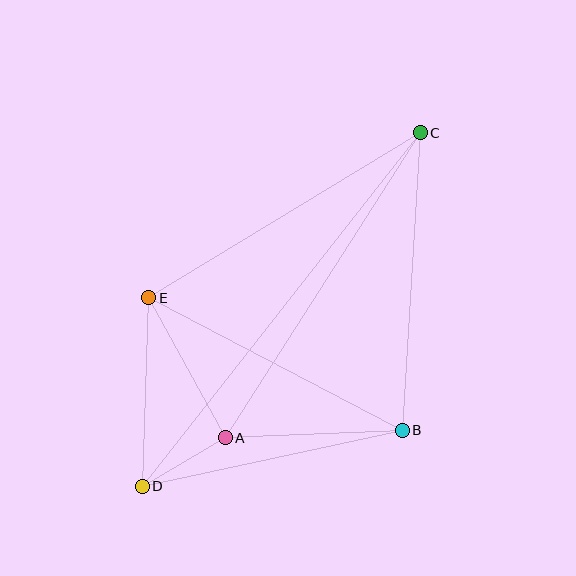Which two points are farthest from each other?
Points C and D are farthest from each other.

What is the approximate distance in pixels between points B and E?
The distance between B and E is approximately 286 pixels.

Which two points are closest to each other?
Points A and D are closest to each other.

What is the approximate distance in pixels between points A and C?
The distance between A and C is approximately 362 pixels.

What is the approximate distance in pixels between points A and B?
The distance between A and B is approximately 177 pixels.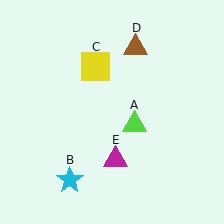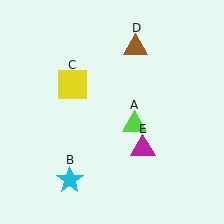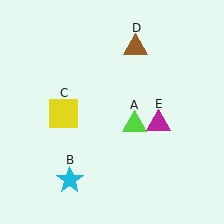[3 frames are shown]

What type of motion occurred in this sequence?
The yellow square (object C), magenta triangle (object E) rotated counterclockwise around the center of the scene.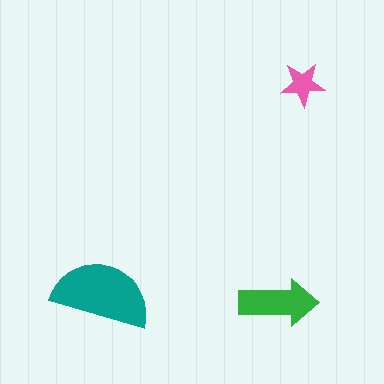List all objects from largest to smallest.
The teal semicircle, the green arrow, the pink star.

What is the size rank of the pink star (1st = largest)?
3rd.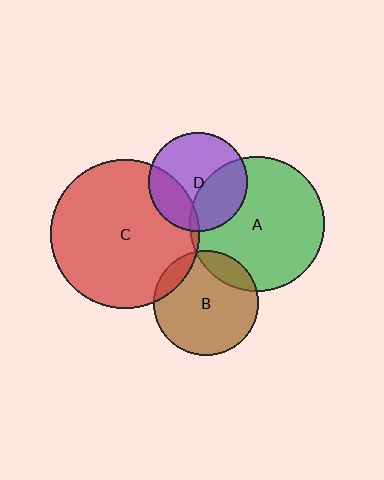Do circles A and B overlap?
Yes.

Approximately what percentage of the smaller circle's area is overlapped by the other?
Approximately 15%.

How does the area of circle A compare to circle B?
Approximately 1.6 times.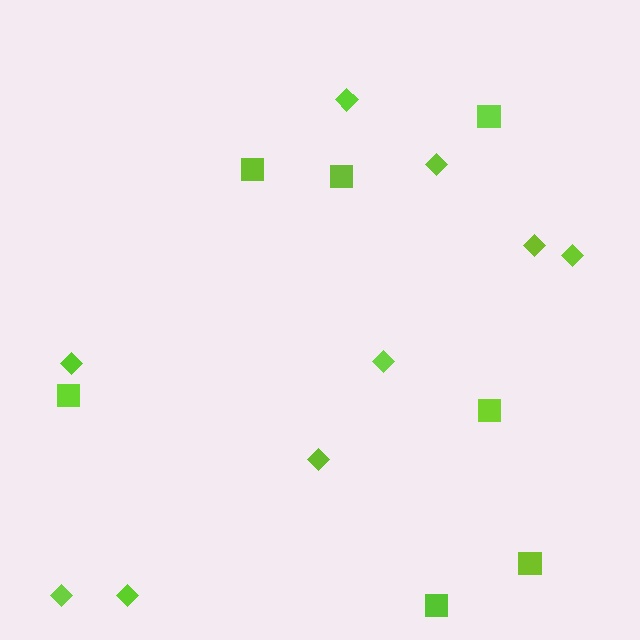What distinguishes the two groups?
There are 2 groups: one group of diamonds (9) and one group of squares (7).